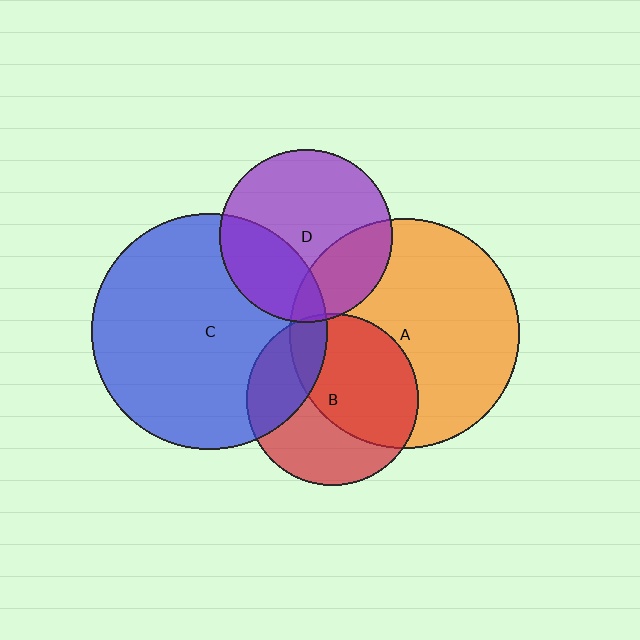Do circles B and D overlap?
Yes.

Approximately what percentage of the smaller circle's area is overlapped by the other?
Approximately 5%.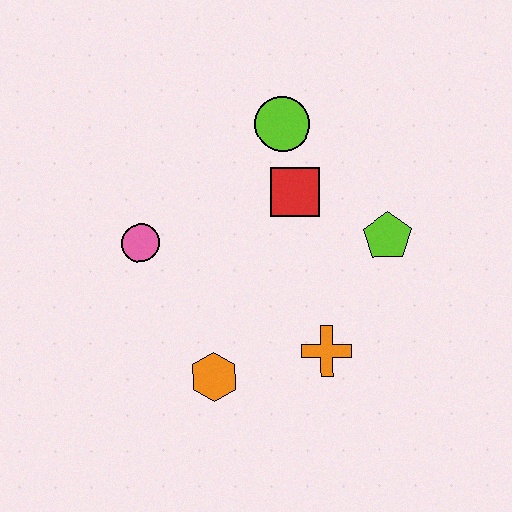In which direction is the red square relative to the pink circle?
The red square is to the right of the pink circle.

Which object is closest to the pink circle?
The orange hexagon is closest to the pink circle.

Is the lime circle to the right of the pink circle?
Yes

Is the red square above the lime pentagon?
Yes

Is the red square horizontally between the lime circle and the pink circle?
No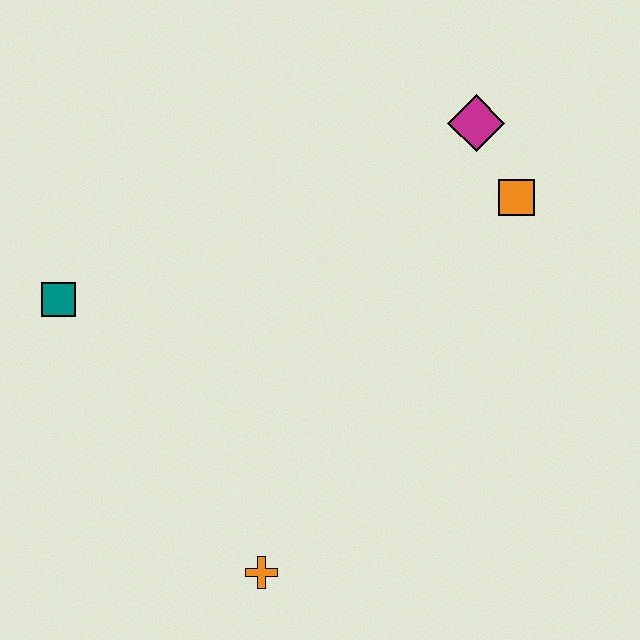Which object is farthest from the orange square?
The teal square is farthest from the orange square.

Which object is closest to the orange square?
The magenta diamond is closest to the orange square.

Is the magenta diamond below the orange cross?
No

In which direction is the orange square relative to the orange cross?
The orange square is above the orange cross.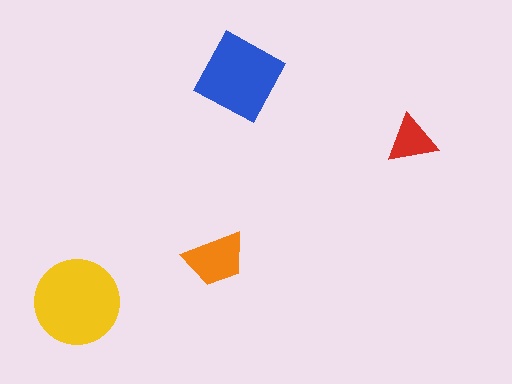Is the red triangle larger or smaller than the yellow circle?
Smaller.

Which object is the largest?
The yellow circle.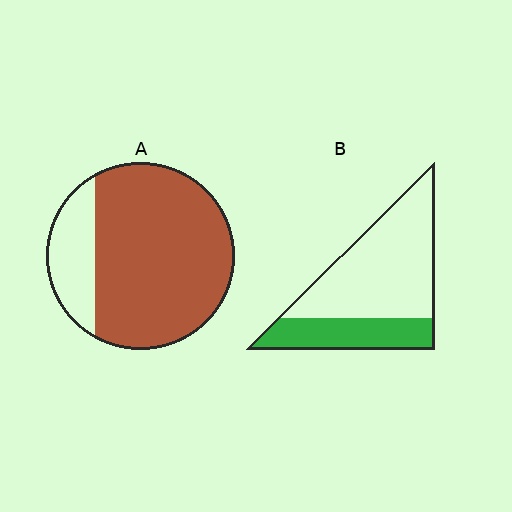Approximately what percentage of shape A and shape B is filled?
A is approximately 80% and B is approximately 30%.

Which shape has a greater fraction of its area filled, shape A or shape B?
Shape A.